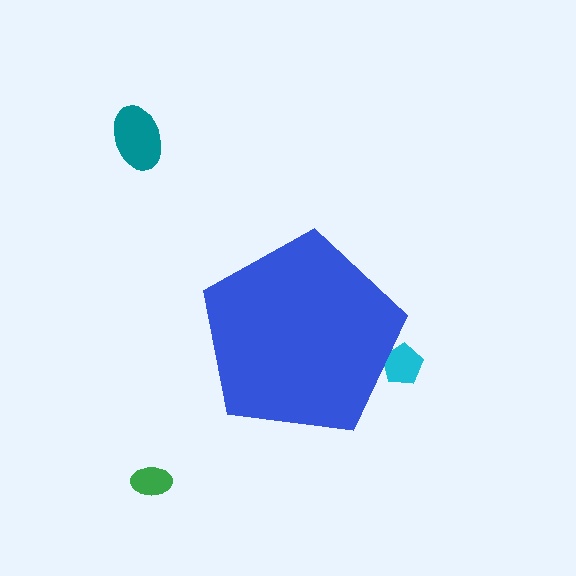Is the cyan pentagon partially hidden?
Yes, the cyan pentagon is partially hidden behind the blue pentagon.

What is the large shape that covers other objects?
A blue pentagon.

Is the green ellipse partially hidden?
No, the green ellipse is fully visible.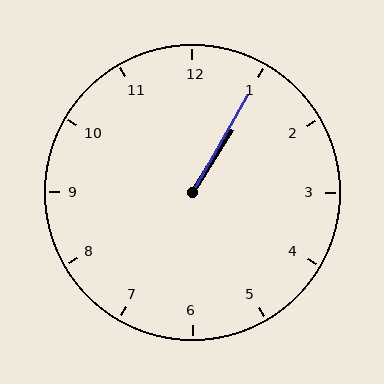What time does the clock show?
1:05.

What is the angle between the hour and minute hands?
Approximately 2 degrees.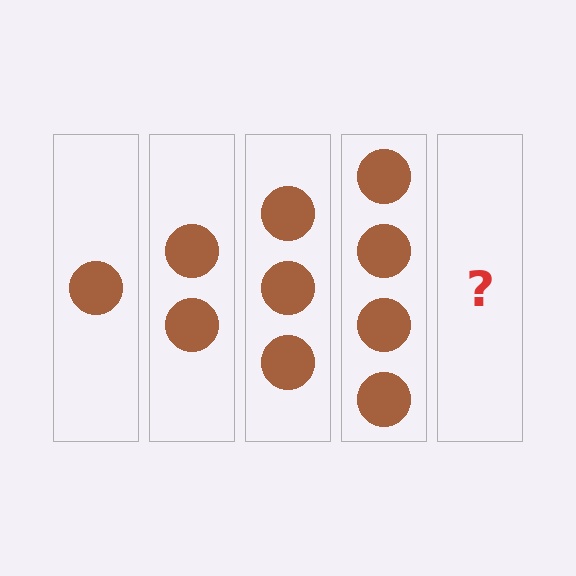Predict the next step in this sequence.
The next step is 5 circles.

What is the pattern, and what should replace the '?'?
The pattern is that each step adds one more circle. The '?' should be 5 circles.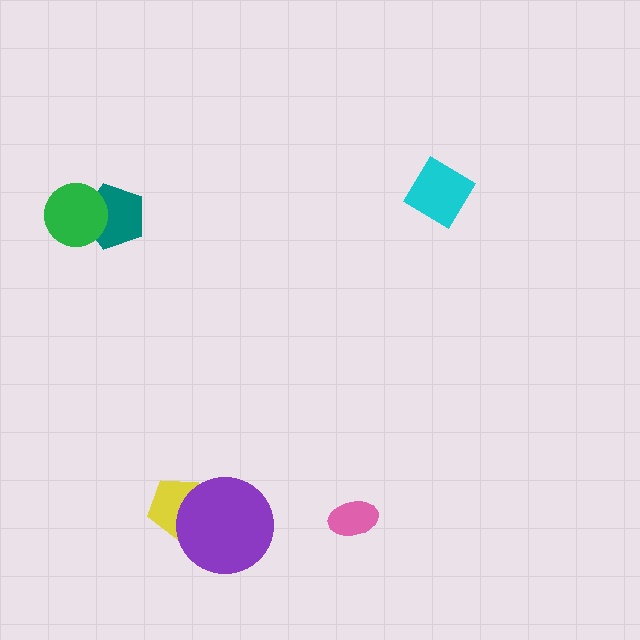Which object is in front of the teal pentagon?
The green circle is in front of the teal pentagon.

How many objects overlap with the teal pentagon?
1 object overlaps with the teal pentagon.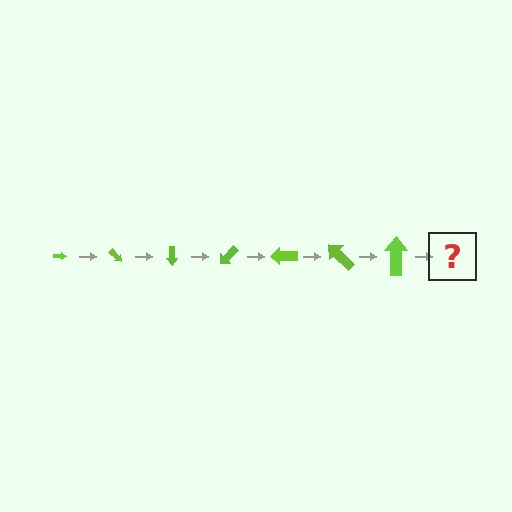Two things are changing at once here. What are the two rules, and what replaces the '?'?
The two rules are that the arrow grows larger each step and it rotates 45 degrees each step. The '?' should be an arrow, larger than the previous one and rotated 315 degrees from the start.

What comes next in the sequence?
The next element should be an arrow, larger than the previous one and rotated 315 degrees from the start.